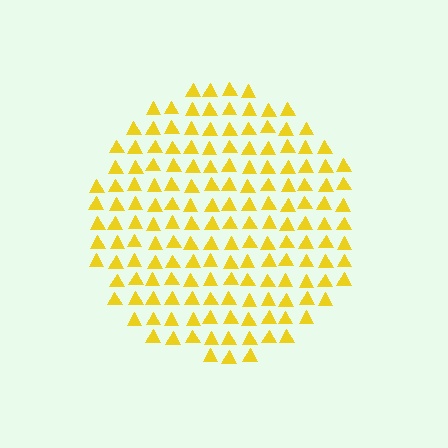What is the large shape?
The large shape is a circle.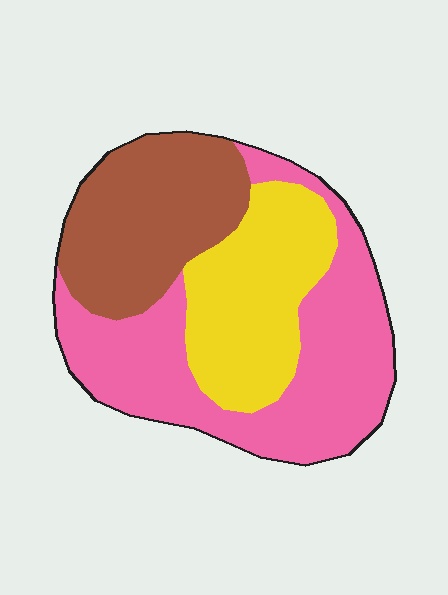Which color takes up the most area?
Pink, at roughly 45%.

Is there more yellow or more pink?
Pink.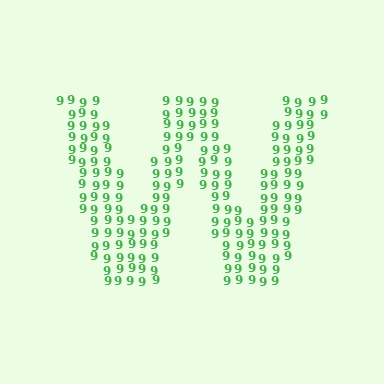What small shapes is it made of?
It is made of small digit 9's.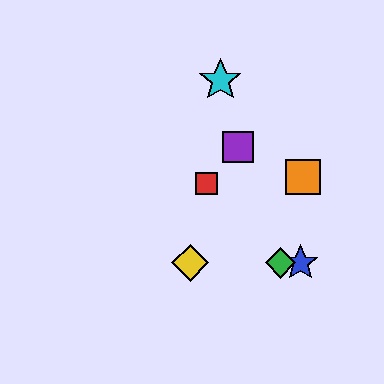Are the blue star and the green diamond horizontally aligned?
Yes, both are at y≈263.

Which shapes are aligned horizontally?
The blue star, the green diamond, the yellow diamond are aligned horizontally.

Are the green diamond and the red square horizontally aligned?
No, the green diamond is at y≈263 and the red square is at y≈184.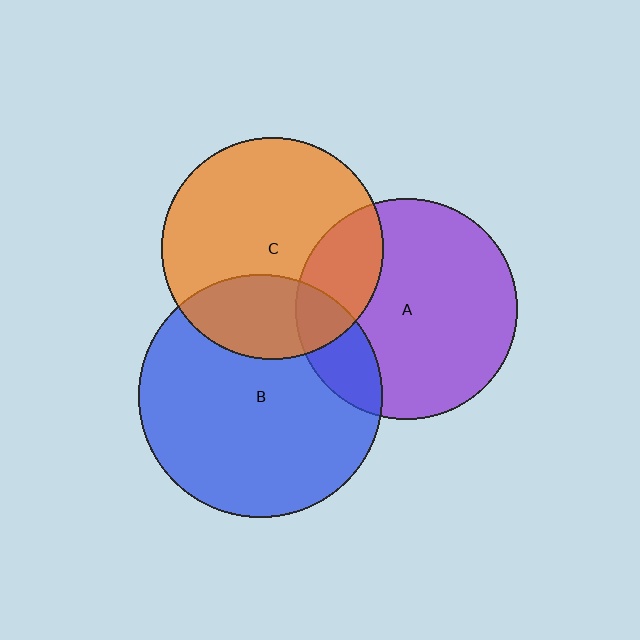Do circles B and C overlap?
Yes.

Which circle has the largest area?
Circle B (blue).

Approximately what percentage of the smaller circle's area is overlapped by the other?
Approximately 25%.